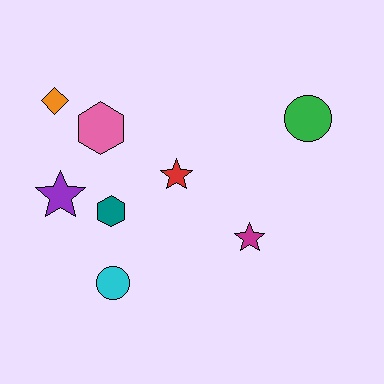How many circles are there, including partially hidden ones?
There are 2 circles.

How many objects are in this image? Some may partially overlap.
There are 8 objects.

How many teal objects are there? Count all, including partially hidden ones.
There is 1 teal object.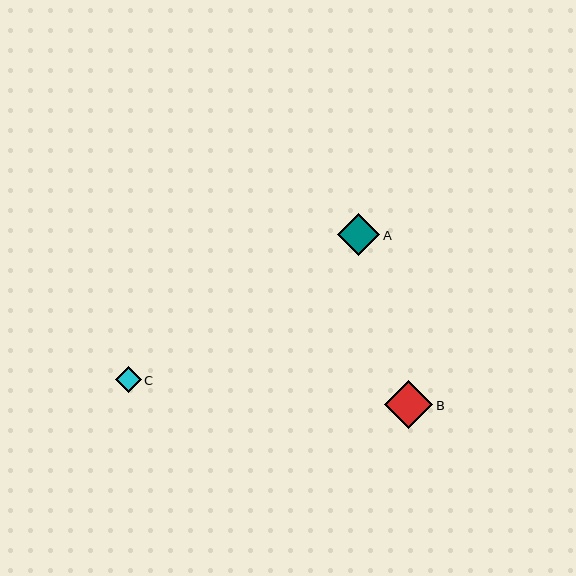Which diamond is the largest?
Diamond B is the largest with a size of approximately 48 pixels.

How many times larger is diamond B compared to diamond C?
Diamond B is approximately 1.9 times the size of diamond C.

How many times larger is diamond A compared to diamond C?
Diamond A is approximately 1.7 times the size of diamond C.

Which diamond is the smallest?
Diamond C is the smallest with a size of approximately 25 pixels.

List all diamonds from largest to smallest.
From largest to smallest: B, A, C.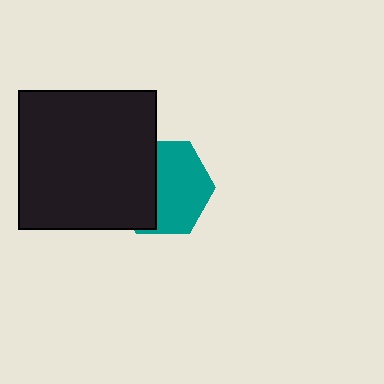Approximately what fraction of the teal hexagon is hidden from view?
Roughly 42% of the teal hexagon is hidden behind the black square.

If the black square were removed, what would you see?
You would see the complete teal hexagon.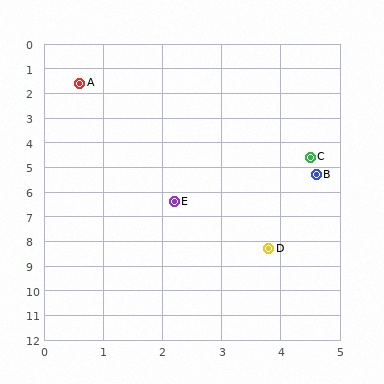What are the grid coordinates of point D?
Point D is at approximately (3.8, 8.3).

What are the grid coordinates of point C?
Point C is at approximately (4.5, 4.6).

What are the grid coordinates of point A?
Point A is at approximately (0.6, 1.6).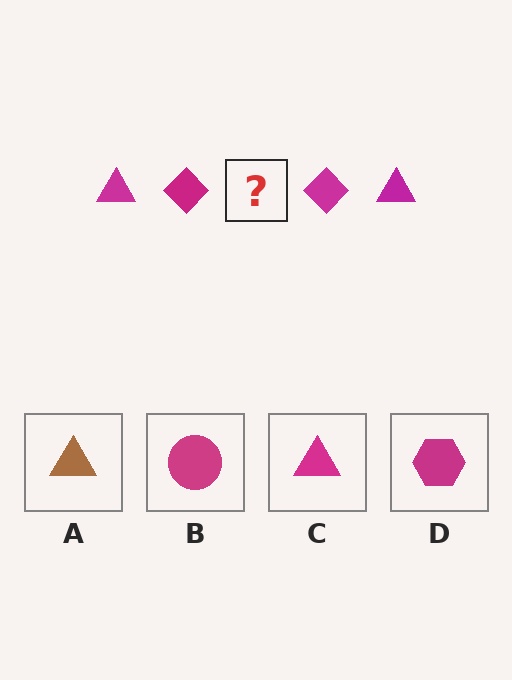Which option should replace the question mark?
Option C.